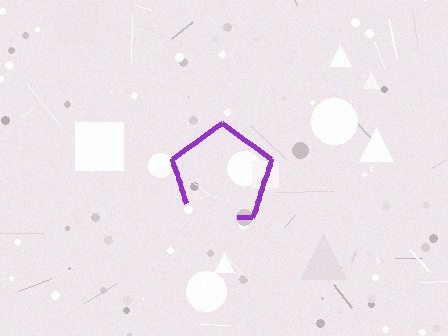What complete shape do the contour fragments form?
The contour fragments form a pentagon.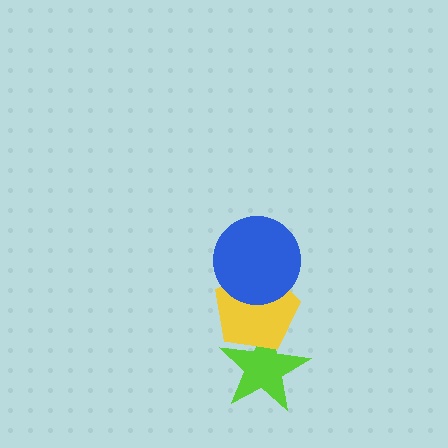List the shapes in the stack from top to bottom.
From top to bottom: the blue circle, the yellow pentagon, the lime star.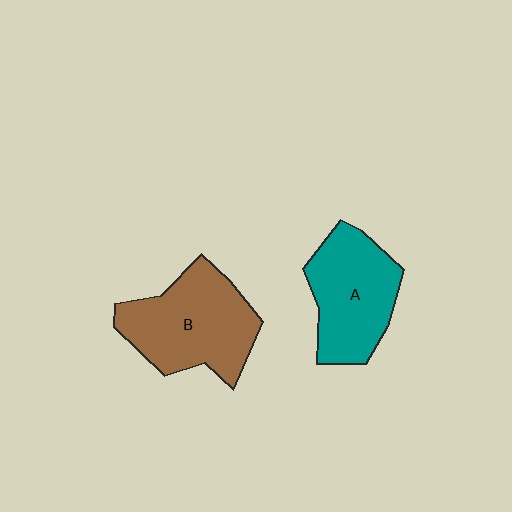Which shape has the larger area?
Shape B (brown).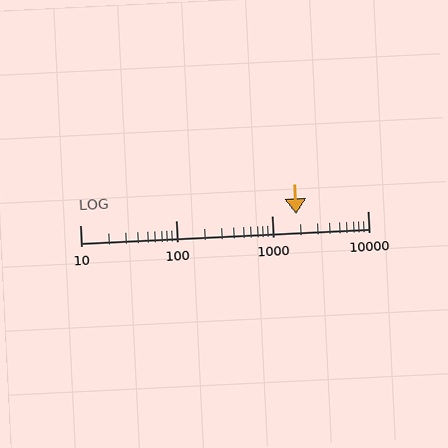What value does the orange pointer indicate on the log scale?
The pointer indicates approximately 1800.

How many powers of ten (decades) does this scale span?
The scale spans 3 decades, from 10 to 10000.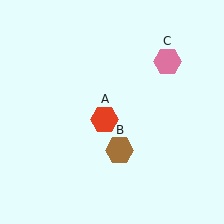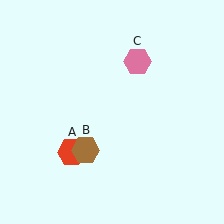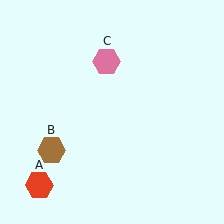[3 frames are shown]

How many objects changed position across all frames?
3 objects changed position: red hexagon (object A), brown hexagon (object B), pink hexagon (object C).